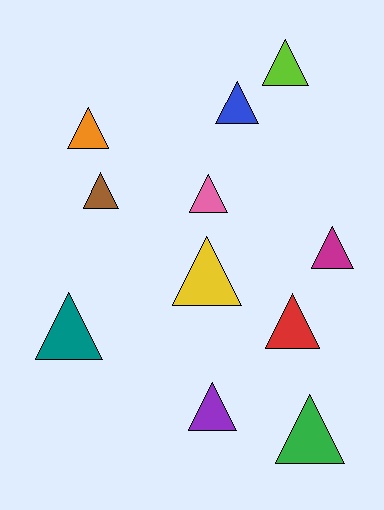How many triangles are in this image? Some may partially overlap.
There are 11 triangles.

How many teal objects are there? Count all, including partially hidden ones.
There is 1 teal object.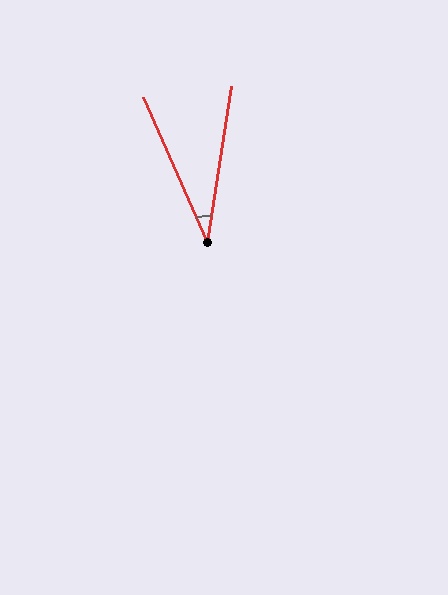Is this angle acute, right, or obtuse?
It is acute.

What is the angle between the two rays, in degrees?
Approximately 32 degrees.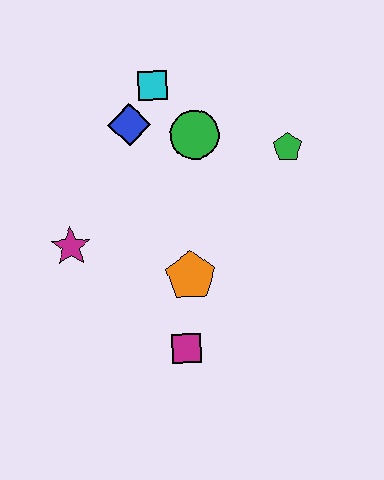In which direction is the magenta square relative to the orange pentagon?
The magenta square is below the orange pentagon.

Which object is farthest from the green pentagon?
The magenta star is farthest from the green pentagon.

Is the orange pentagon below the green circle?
Yes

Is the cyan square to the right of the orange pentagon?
No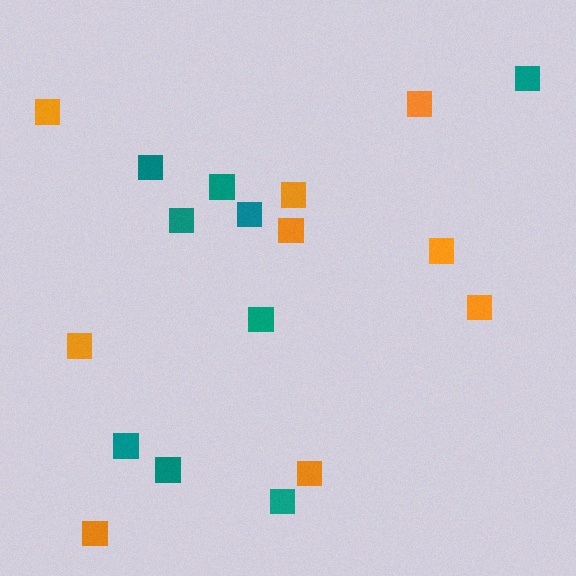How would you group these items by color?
There are 2 groups: one group of orange squares (9) and one group of teal squares (9).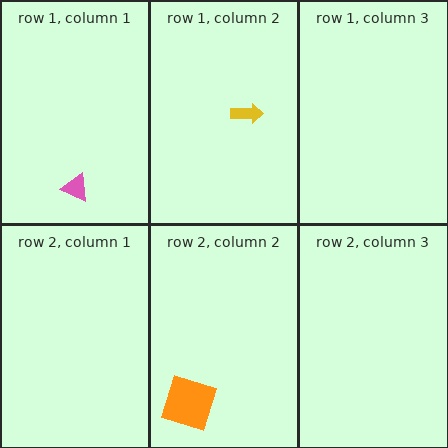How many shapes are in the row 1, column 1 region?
1.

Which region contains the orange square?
The row 2, column 2 region.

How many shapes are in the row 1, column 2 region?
1.